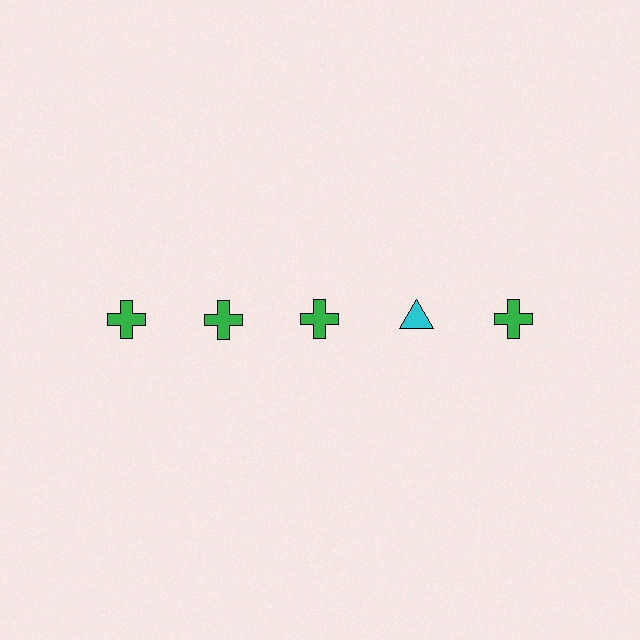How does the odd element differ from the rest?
It differs in both color (cyan instead of green) and shape (triangle instead of cross).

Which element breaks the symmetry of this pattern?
The cyan triangle in the top row, second from right column breaks the symmetry. All other shapes are green crosses.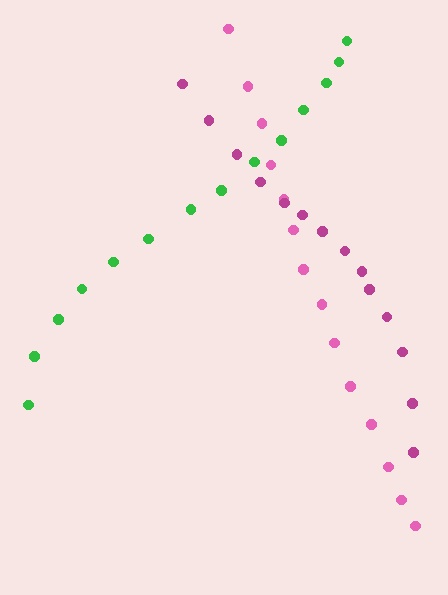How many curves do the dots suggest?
There are 3 distinct paths.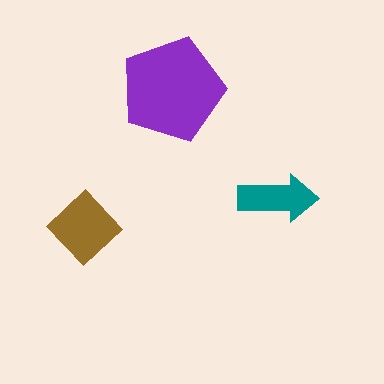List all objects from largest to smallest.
The purple pentagon, the brown diamond, the teal arrow.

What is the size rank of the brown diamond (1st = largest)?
2nd.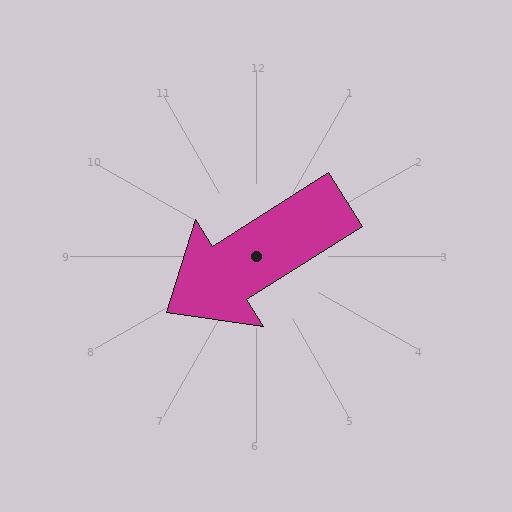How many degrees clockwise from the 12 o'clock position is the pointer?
Approximately 238 degrees.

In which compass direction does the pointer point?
Southwest.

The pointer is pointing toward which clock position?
Roughly 8 o'clock.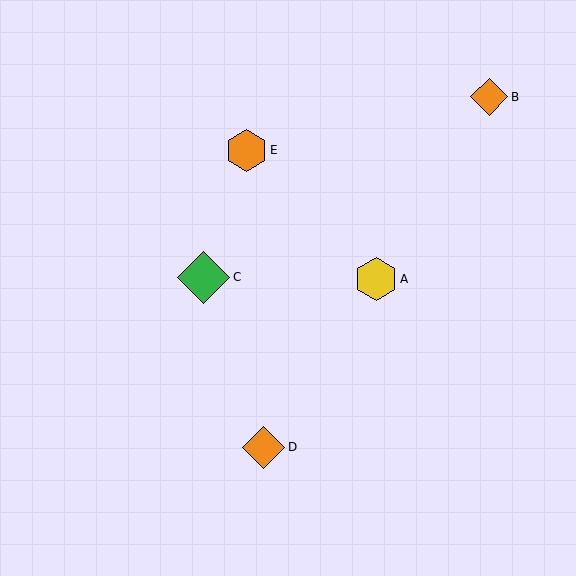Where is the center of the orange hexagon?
The center of the orange hexagon is at (247, 150).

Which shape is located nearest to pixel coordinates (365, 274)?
The yellow hexagon (labeled A) at (376, 279) is nearest to that location.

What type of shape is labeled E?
Shape E is an orange hexagon.